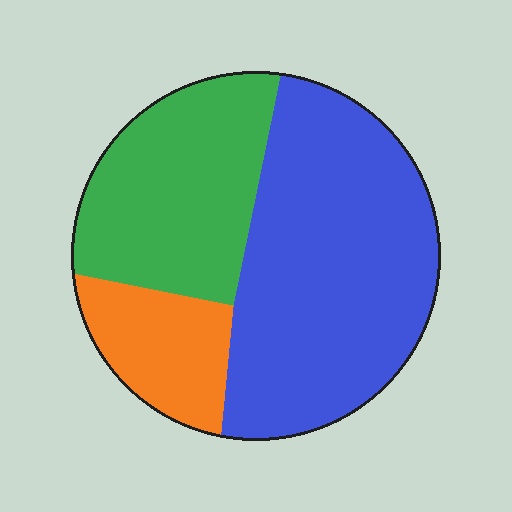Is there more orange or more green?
Green.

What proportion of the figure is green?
Green covers 31% of the figure.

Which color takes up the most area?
Blue, at roughly 55%.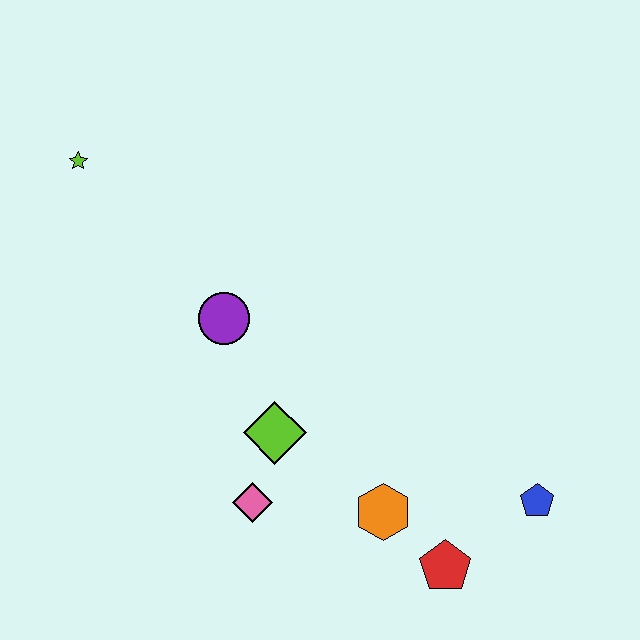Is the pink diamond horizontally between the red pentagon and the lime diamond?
No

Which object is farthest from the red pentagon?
The lime star is farthest from the red pentagon.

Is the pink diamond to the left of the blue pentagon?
Yes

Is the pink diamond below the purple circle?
Yes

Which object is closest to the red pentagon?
The orange hexagon is closest to the red pentagon.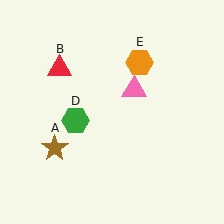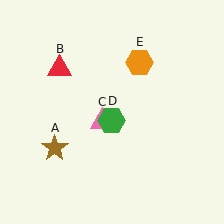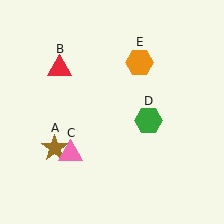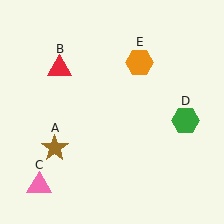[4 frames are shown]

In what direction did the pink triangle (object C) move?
The pink triangle (object C) moved down and to the left.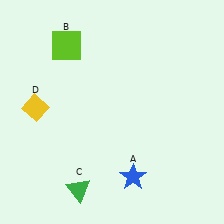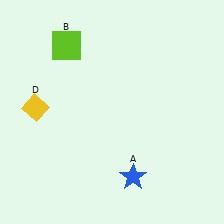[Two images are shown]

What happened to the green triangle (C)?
The green triangle (C) was removed in Image 2. It was in the bottom-left area of Image 1.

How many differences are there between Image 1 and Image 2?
There is 1 difference between the two images.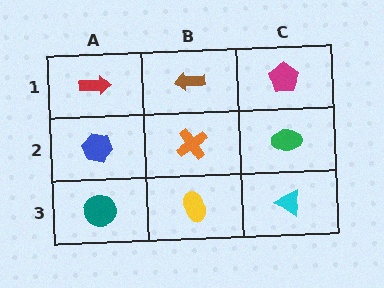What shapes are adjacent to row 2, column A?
A red arrow (row 1, column A), a teal circle (row 3, column A), an orange cross (row 2, column B).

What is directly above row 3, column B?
An orange cross.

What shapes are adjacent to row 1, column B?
An orange cross (row 2, column B), a red arrow (row 1, column A), a magenta pentagon (row 1, column C).